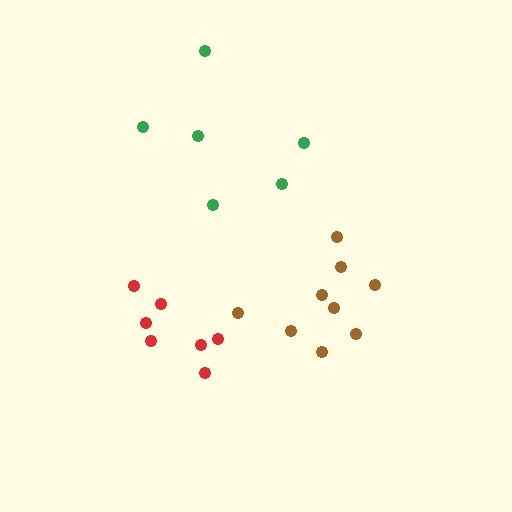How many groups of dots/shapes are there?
There are 3 groups.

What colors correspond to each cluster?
The clusters are colored: brown, green, red.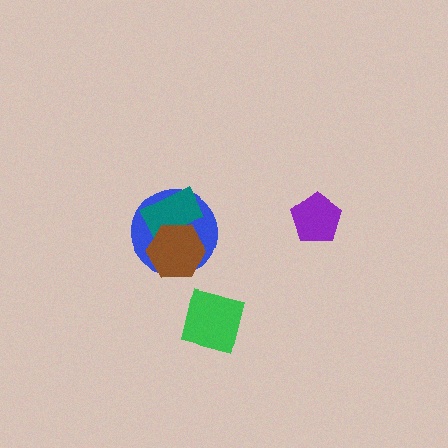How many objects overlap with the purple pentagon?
0 objects overlap with the purple pentagon.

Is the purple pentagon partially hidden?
No, no other shape covers it.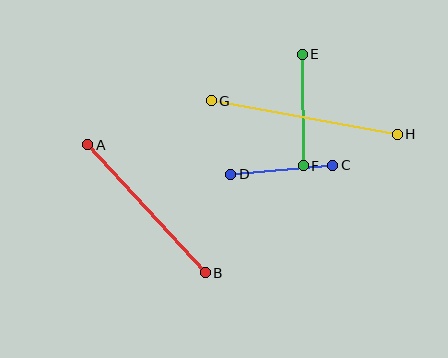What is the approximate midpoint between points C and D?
The midpoint is at approximately (282, 170) pixels.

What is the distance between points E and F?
The distance is approximately 111 pixels.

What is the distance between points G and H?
The distance is approximately 189 pixels.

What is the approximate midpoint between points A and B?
The midpoint is at approximately (147, 209) pixels.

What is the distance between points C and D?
The distance is approximately 102 pixels.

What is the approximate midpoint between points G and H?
The midpoint is at approximately (304, 118) pixels.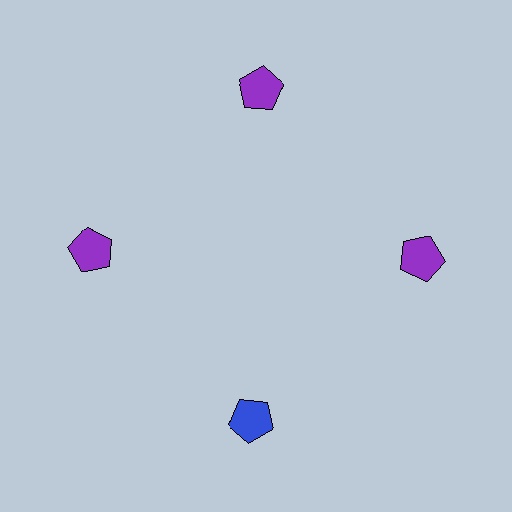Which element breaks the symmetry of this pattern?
The blue pentagon at roughly the 6 o'clock position breaks the symmetry. All other shapes are purple pentagons.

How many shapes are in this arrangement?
There are 4 shapes arranged in a ring pattern.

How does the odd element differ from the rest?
It has a different color: blue instead of purple.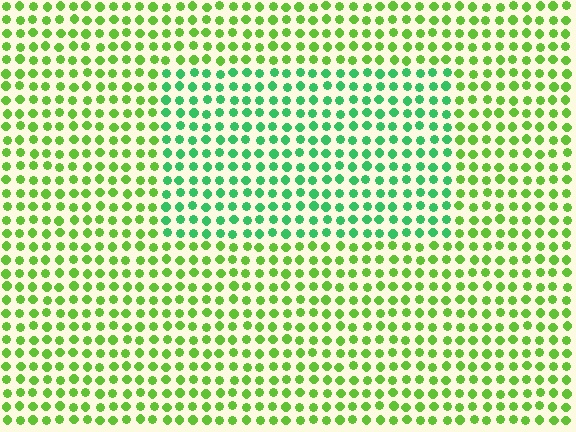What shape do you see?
I see a rectangle.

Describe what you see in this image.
The image is filled with small lime elements in a uniform arrangement. A rectangle-shaped region is visible where the elements are tinted to a slightly different hue, forming a subtle color boundary.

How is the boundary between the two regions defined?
The boundary is defined purely by a slight shift in hue (about 39 degrees). Spacing, size, and orientation are identical on both sides.